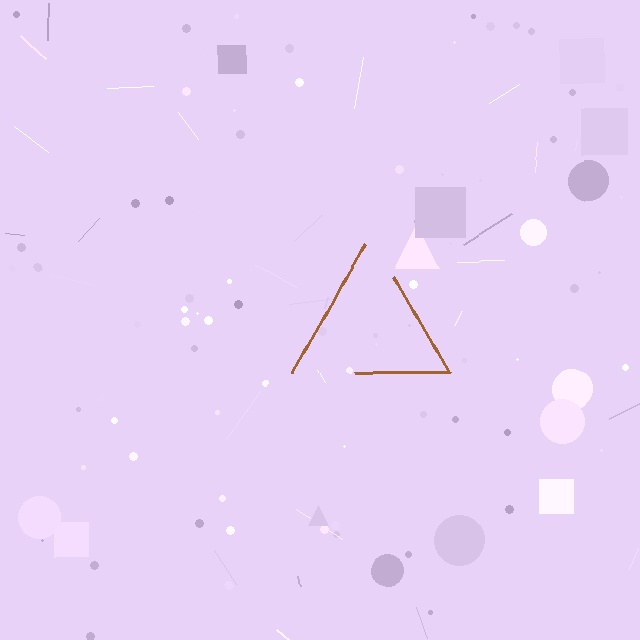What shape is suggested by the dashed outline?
The dashed outline suggests a triangle.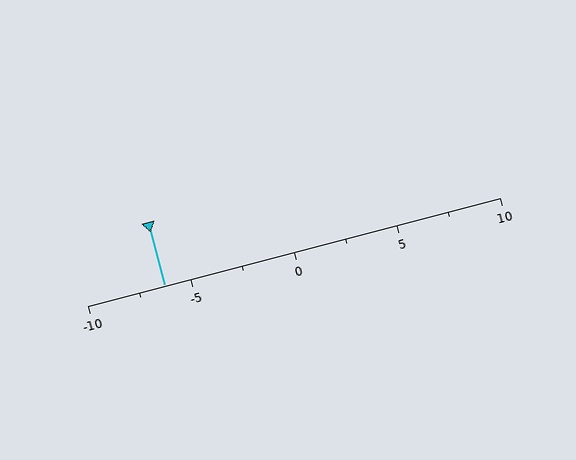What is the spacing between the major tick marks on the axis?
The major ticks are spaced 5 apart.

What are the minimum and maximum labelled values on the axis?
The axis runs from -10 to 10.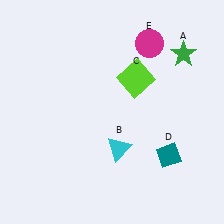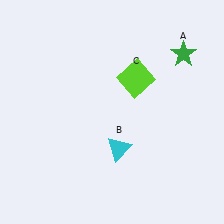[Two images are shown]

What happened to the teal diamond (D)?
The teal diamond (D) was removed in Image 2. It was in the bottom-right area of Image 1.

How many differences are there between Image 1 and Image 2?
There are 2 differences between the two images.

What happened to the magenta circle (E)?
The magenta circle (E) was removed in Image 2. It was in the top-right area of Image 1.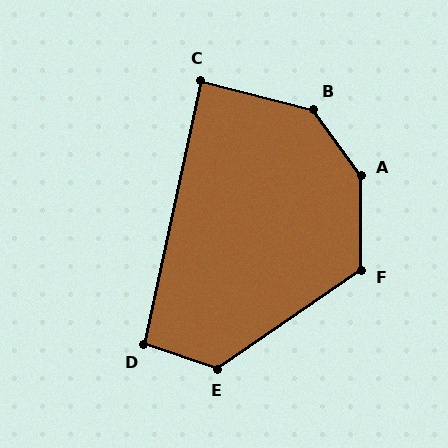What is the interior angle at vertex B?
Approximately 140 degrees (obtuse).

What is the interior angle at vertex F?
Approximately 124 degrees (obtuse).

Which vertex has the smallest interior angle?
C, at approximately 88 degrees.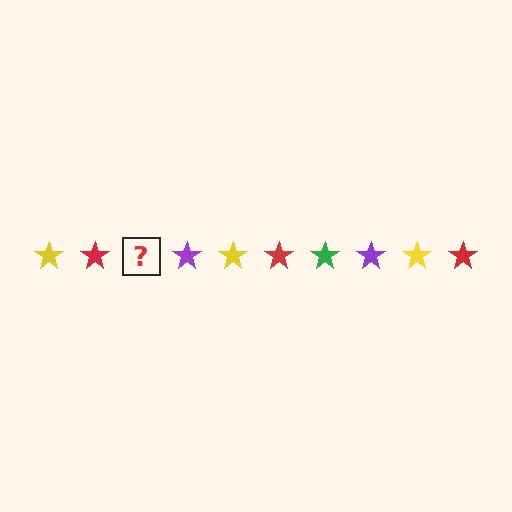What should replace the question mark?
The question mark should be replaced with a green star.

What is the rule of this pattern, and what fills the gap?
The rule is that the pattern cycles through yellow, red, green, purple stars. The gap should be filled with a green star.